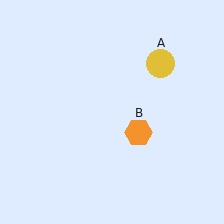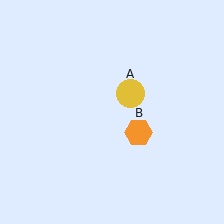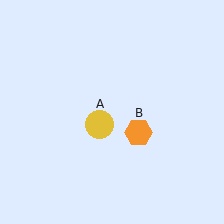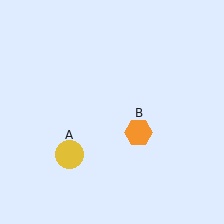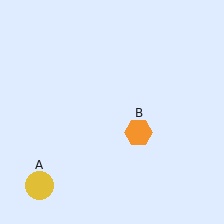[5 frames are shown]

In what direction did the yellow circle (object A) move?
The yellow circle (object A) moved down and to the left.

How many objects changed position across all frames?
1 object changed position: yellow circle (object A).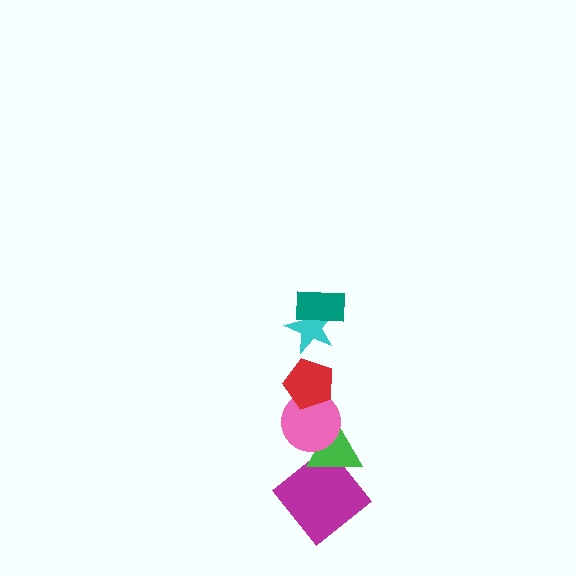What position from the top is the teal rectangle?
The teal rectangle is 1st from the top.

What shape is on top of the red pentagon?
The cyan star is on top of the red pentagon.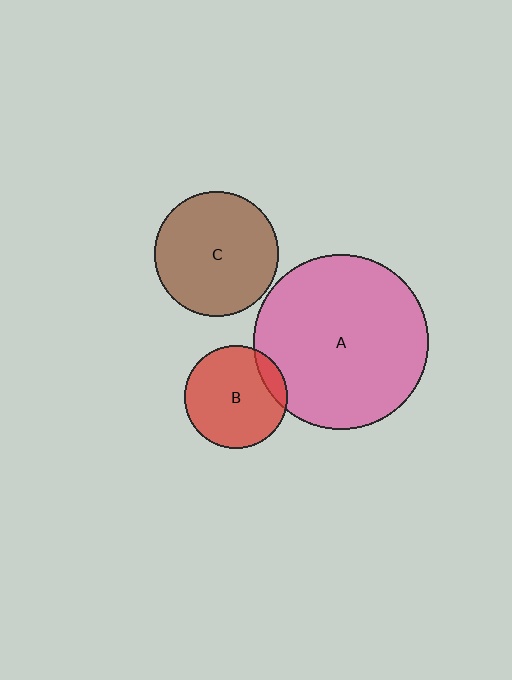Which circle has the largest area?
Circle A (pink).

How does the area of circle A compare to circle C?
Approximately 2.0 times.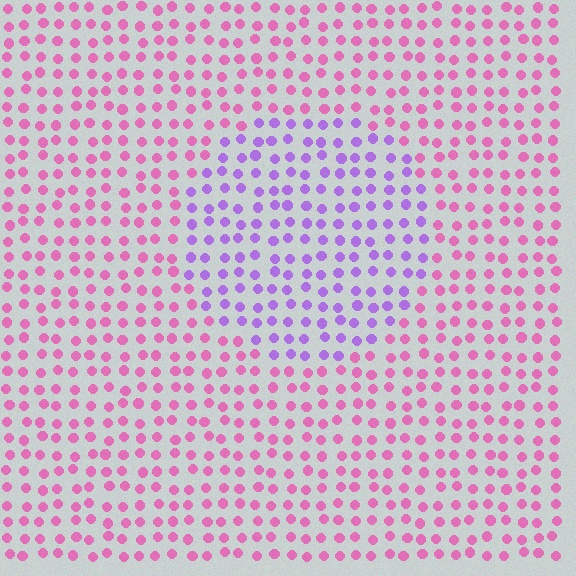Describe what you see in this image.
The image is filled with small pink elements in a uniform arrangement. A circle-shaped region is visible where the elements are tinted to a slightly different hue, forming a subtle color boundary.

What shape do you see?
I see a circle.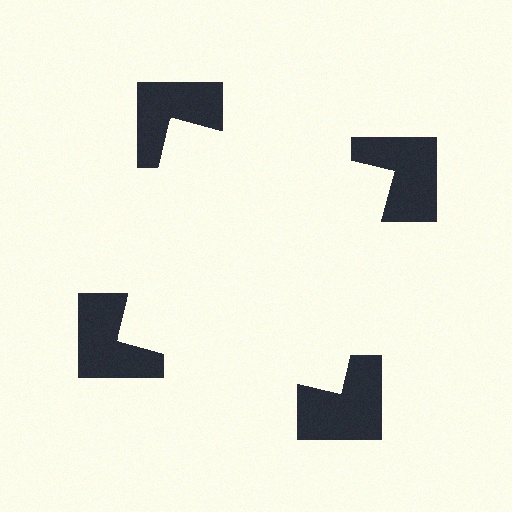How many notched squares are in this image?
There are 4 — one at each vertex of the illusory square.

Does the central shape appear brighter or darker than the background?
It typically appears slightly brighter than the background, even though no actual brightness change is drawn.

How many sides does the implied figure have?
4 sides.